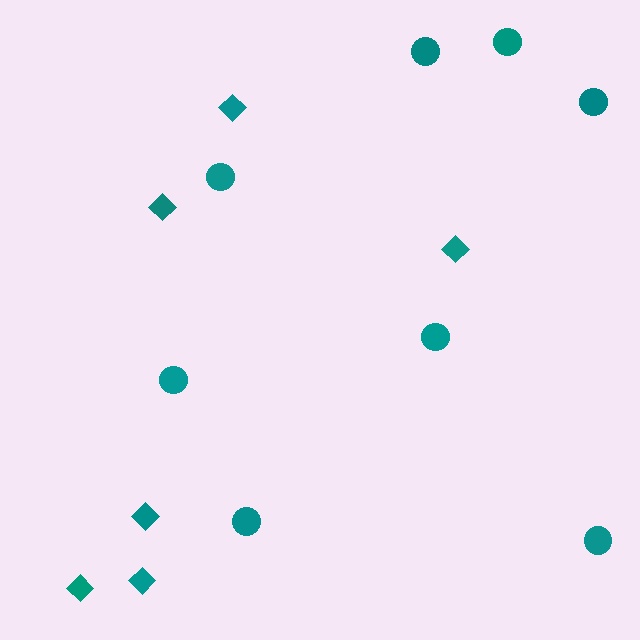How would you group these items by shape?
There are 2 groups: one group of diamonds (6) and one group of circles (8).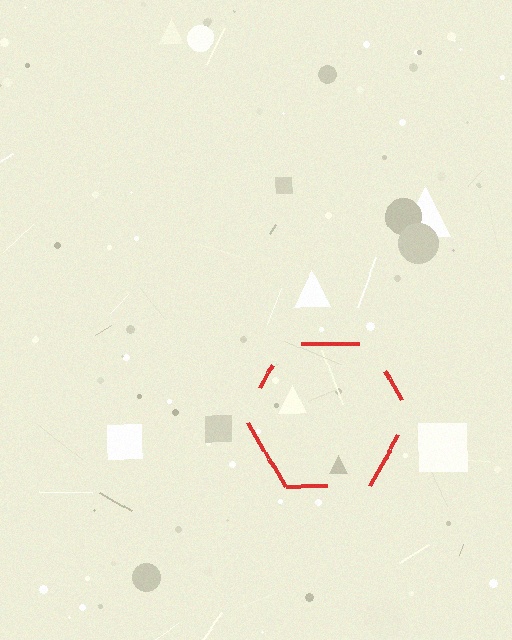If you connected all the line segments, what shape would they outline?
They would outline a hexagon.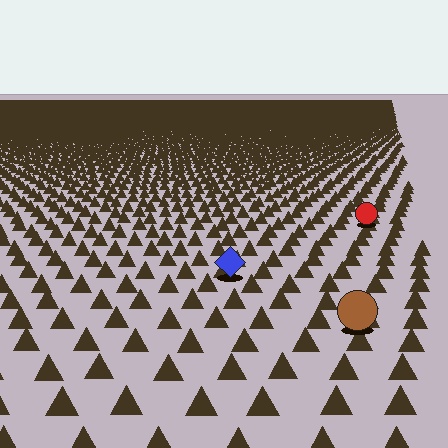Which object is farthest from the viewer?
The red circle is farthest from the viewer. It appears smaller and the ground texture around it is denser.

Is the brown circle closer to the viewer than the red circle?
Yes. The brown circle is closer — you can tell from the texture gradient: the ground texture is coarser near it.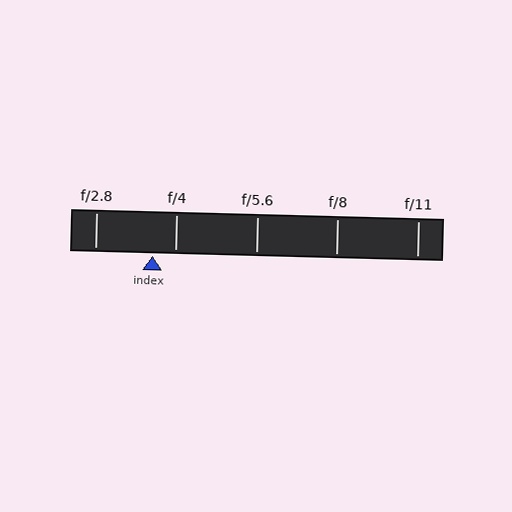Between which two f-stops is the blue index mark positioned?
The index mark is between f/2.8 and f/4.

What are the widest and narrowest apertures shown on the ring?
The widest aperture shown is f/2.8 and the narrowest is f/11.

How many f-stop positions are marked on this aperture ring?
There are 5 f-stop positions marked.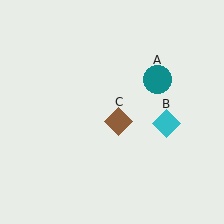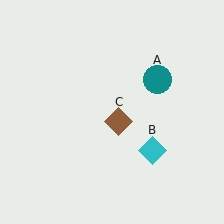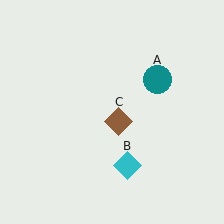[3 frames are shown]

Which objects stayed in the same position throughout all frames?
Teal circle (object A) and brown diamond (object C) remained stationary.